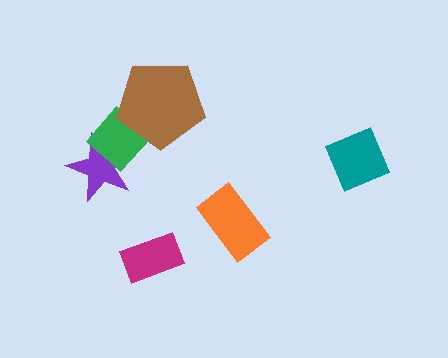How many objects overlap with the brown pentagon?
1 object overlaps with the brown pentagon.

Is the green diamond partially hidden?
Yes, it is partially covered by another shape.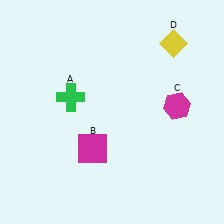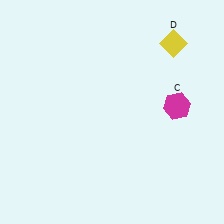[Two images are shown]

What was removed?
The magenta square (B), the green cross (A) were removed in Image 2.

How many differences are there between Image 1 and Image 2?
There are 2 differences between the two images.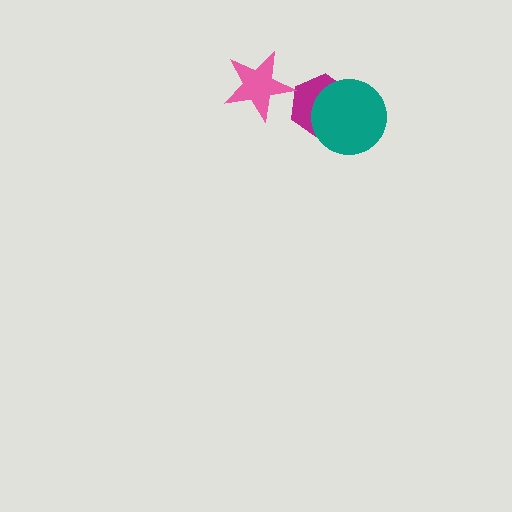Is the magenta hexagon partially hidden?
Yes, it is partially covered by another shape.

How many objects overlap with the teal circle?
1 object overlaps with the teal circle.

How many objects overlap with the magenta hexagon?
1 object overlaps with the magenta hexagon.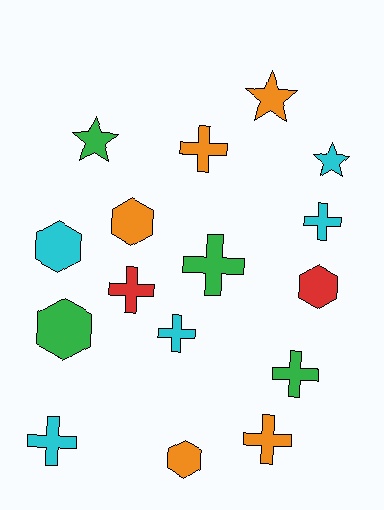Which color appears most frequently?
Cyan, with 5 objects.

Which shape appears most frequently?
Cross, with 8 objects.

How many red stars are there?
There are no red stars.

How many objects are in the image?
There are 16 objects.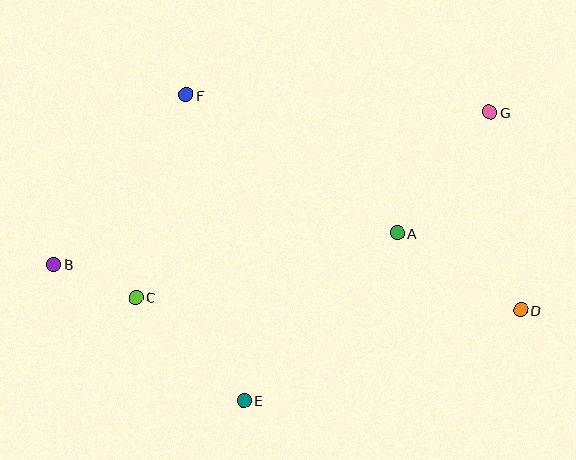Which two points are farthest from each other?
Points B and D are farthest from each other.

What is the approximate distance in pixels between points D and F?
The distance between D and F is approximately 398 pixels.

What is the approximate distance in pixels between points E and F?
The distance between E and F is approximately 311 pixels.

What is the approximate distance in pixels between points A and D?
The distance between A and D is approximately 145 pixels.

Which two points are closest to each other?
Points B and C are closest to each other.